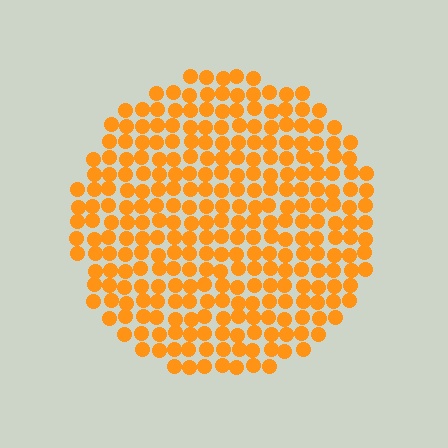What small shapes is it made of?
It is made of small circles.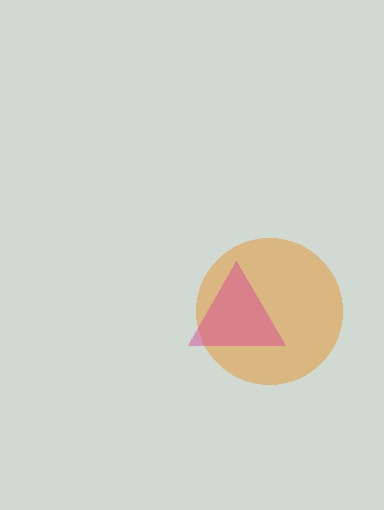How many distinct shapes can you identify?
There are 2 distinct shapes: an orange circle, a magenta triangle.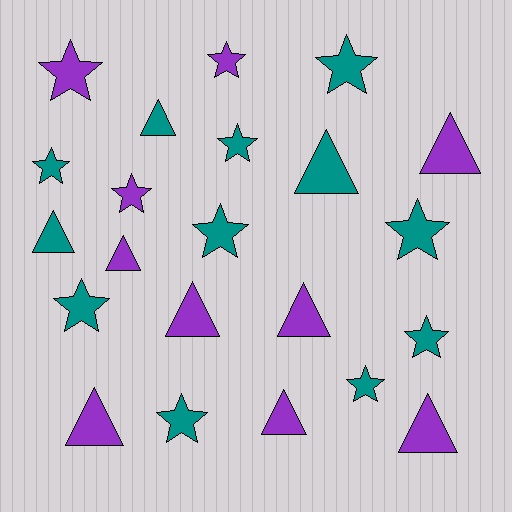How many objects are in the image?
There are 22 objects.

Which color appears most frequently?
Teal, with 12 objects.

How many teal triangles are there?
There are 3 teal triangles.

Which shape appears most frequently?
Star, with 12 objects.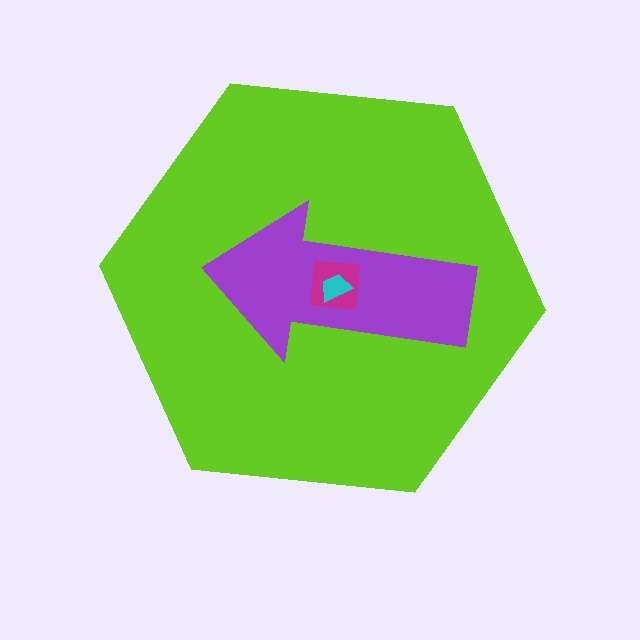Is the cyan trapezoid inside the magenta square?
Yes.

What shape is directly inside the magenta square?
The cyan trapezoid.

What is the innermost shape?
The cyan trapezoid.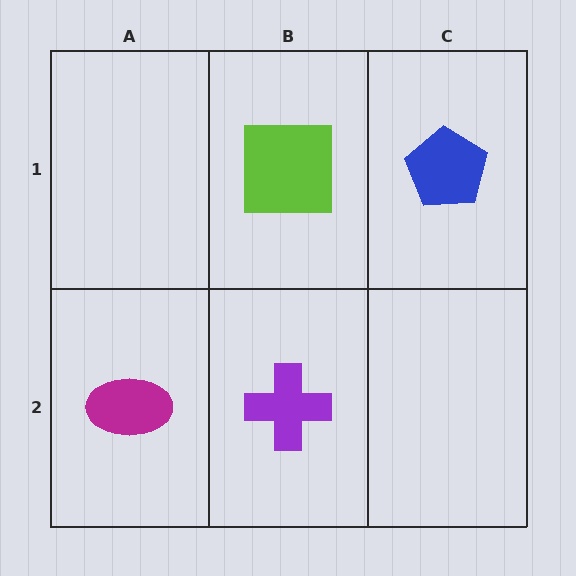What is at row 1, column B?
A lime square.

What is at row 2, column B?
A purple cross.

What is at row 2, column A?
A magenta ellipse.